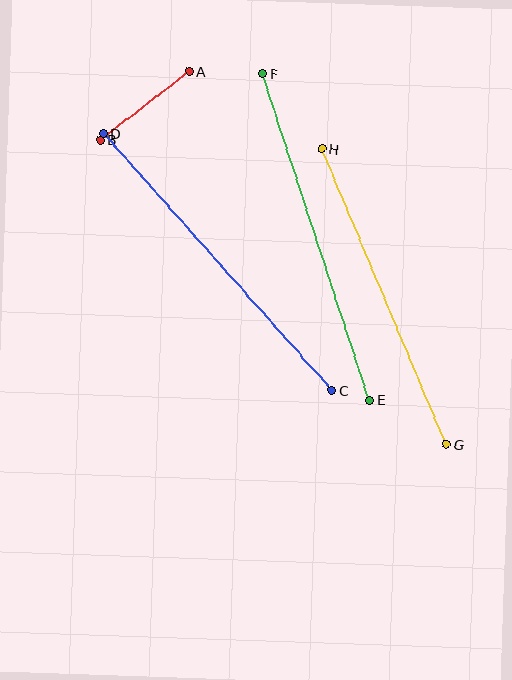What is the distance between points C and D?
The distance is approximately 344 pixels.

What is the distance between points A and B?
The distance is approximately 113 pixels.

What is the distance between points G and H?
The distance is approximately 320 pixels.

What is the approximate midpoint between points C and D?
The midpoint is at approximately (218, 262) pixels.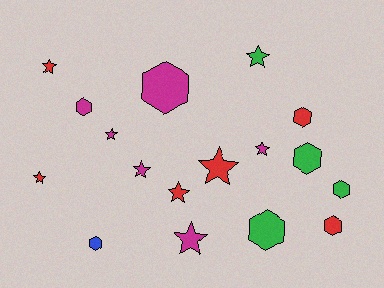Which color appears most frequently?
Magenta, with 6 objects.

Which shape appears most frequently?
Star, with 9 objects.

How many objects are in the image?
There are 17 objects.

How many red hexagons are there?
There are 2 red hexagons.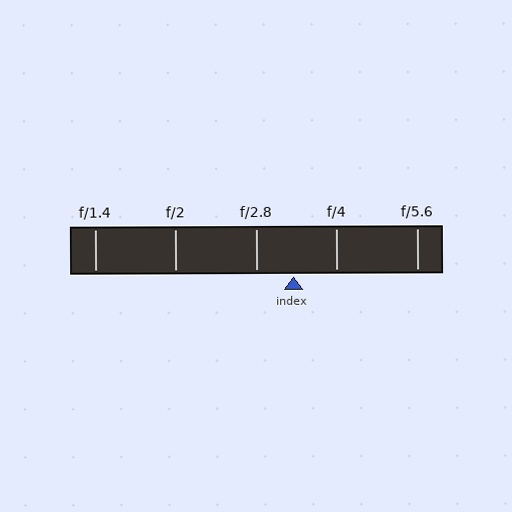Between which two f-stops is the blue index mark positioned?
The index mark is between f/2.8 and f/4.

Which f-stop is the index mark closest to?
The index mark is closest to f/2.8.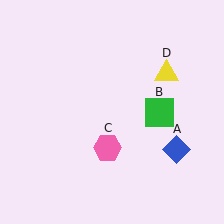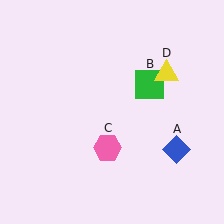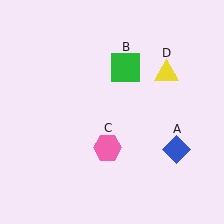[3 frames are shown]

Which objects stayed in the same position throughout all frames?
Blue diamond (object A) and pink hexagon (object C) and yellow triangle (object D) remained stationary.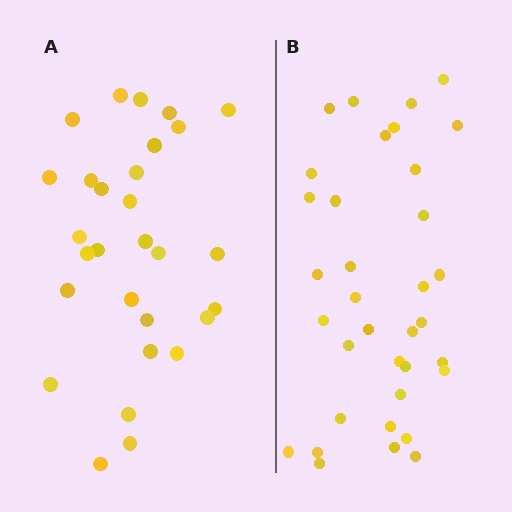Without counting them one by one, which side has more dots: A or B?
Region B (the right region) has more dots.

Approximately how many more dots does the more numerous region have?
Region B has about 6 more dots than region A.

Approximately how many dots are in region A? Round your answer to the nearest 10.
About 30 dots. (The exact count is 29, which rounds to 30.)